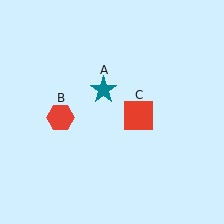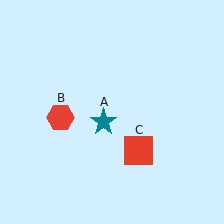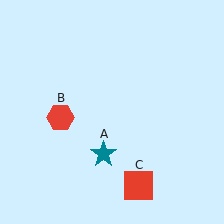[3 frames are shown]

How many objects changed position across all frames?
2 objects changed position: teal star (object A), red square (object C).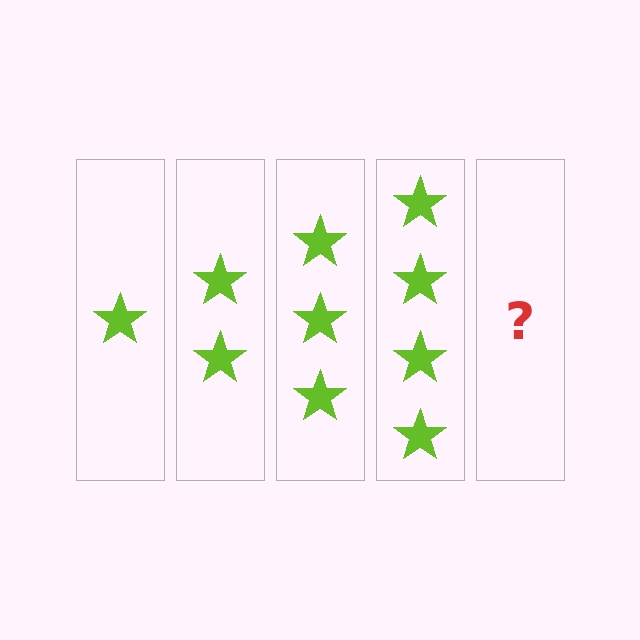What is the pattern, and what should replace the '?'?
The pattern is that each step adds one more star. The '?' should be 5 stars.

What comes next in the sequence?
The next element should be 5 stars.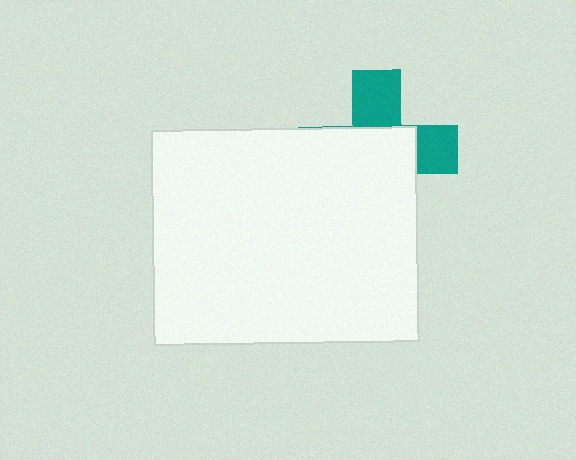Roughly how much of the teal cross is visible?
A small part of it is visible (roughly 36%).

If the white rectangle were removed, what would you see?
You would see the complete teal cross.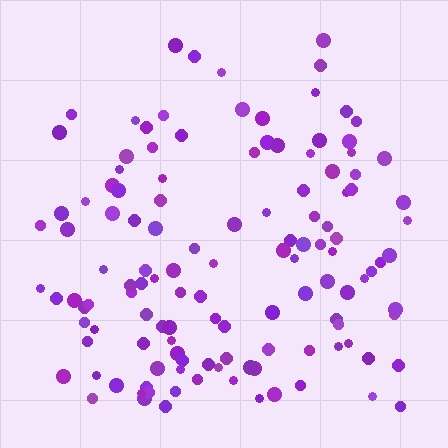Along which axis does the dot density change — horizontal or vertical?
Vertical.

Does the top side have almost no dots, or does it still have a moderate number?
Still a moderate number, just noticeably fewer than the bottom.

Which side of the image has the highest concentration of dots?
The bottom.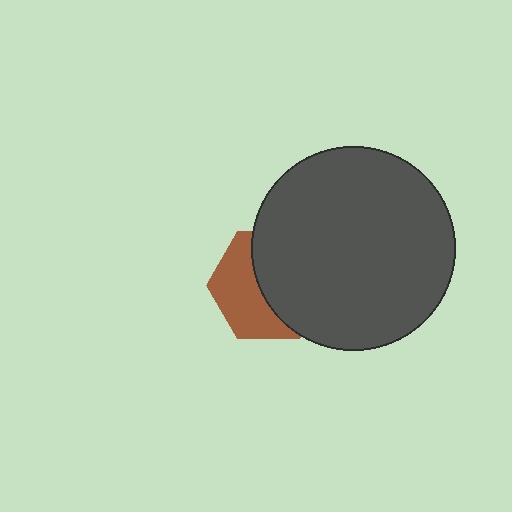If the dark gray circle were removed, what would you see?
You would see the complete brown hexagon.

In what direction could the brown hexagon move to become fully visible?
The brown hexagon could move left. That would shift it out from behind the dark gray circle entirely.